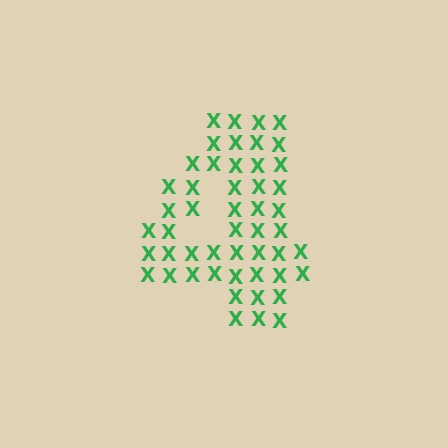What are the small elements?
The small elements are letter X's.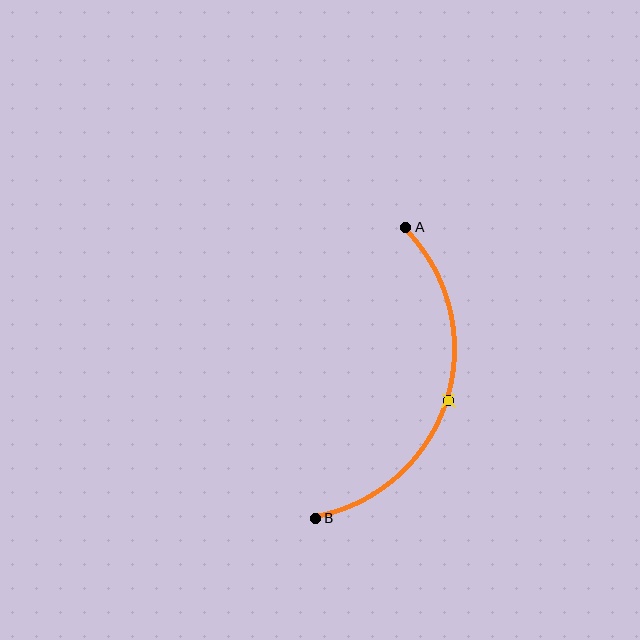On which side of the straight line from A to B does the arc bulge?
The arc bulges to the right of the straight line connecting A and B.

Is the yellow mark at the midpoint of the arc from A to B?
Yes. The yellow mark lies on the arc at equal arc-length from both A and B — it is the arc midpoint.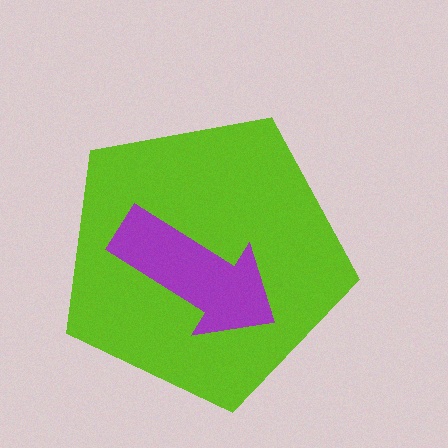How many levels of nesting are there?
2.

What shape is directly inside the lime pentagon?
The purple arrow.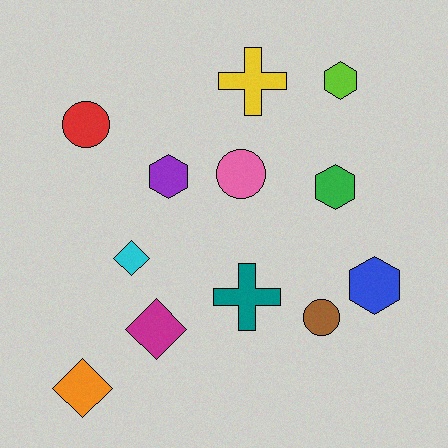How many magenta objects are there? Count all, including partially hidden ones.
There is 1 magenta object.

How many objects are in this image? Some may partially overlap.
There are 12 objects.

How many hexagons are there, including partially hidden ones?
There are 4 hexagons.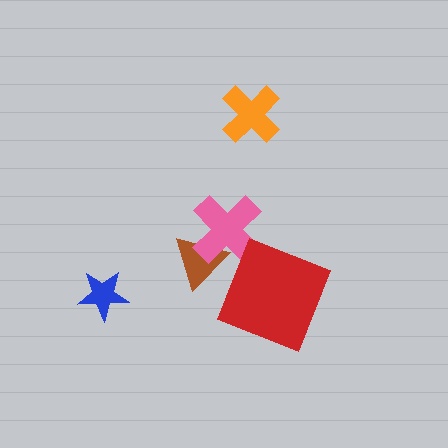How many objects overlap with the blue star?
0 objects overlap with the blue star.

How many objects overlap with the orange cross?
0 objects overlap with the orange cross.